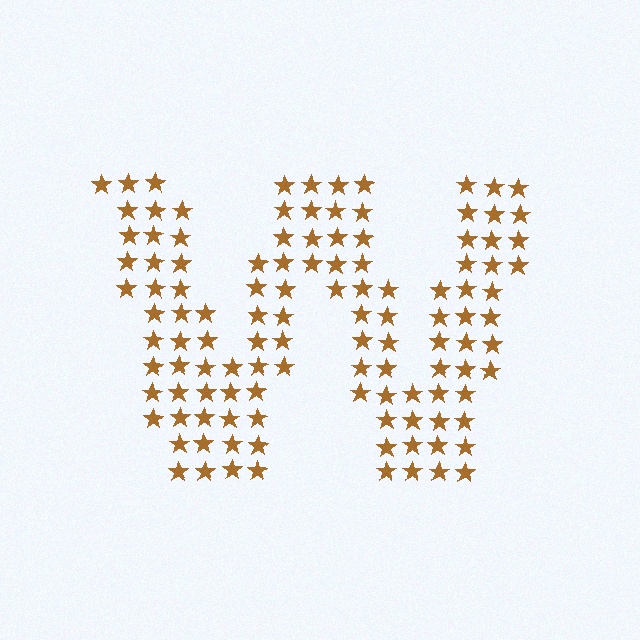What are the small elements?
The small elements are stars.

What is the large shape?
The large shape is the letter W.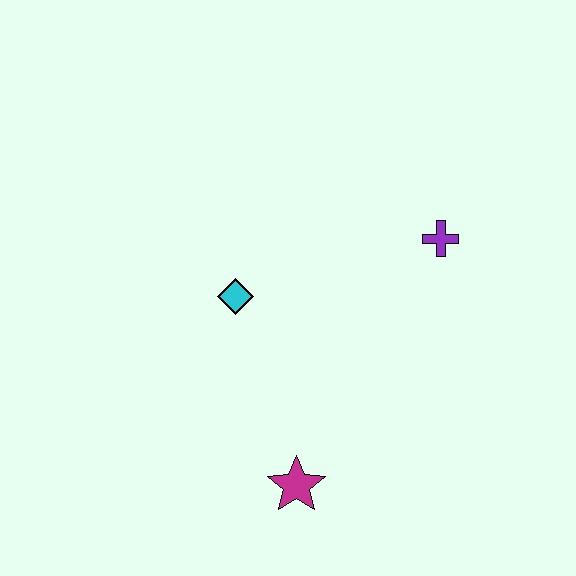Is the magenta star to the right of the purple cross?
No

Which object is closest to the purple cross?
The cyan diamond is closest to the purple cross.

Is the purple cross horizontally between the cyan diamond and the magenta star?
No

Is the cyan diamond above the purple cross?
No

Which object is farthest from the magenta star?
The purple cross is farthest from the magenta star.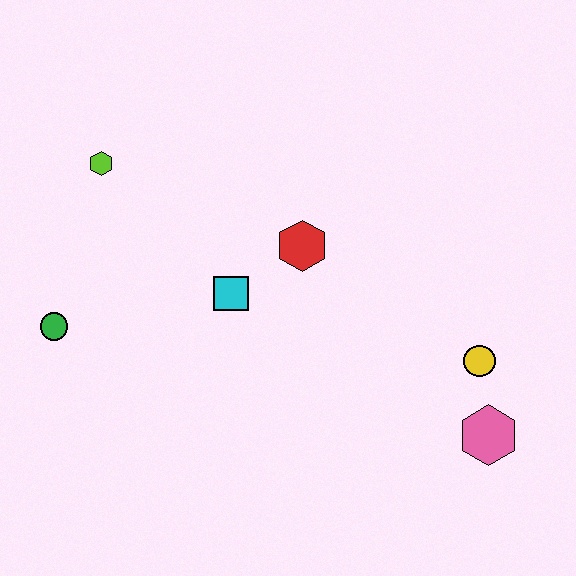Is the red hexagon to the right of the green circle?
Yes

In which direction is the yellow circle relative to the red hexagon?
The yellow circle is to the right of the red hexagon.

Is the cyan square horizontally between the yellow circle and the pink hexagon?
No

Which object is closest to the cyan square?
The red hexagon is closest to the cyan square.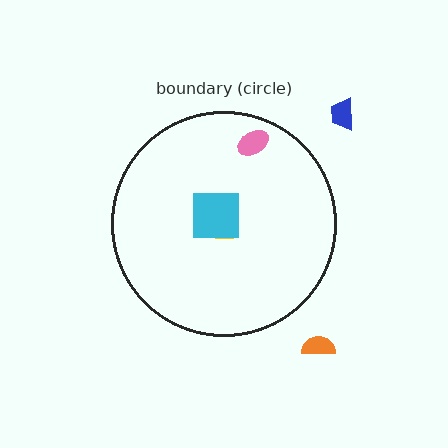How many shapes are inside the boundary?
3 inside, 2 outside.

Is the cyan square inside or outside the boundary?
Inside.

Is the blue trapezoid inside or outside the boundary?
Outside.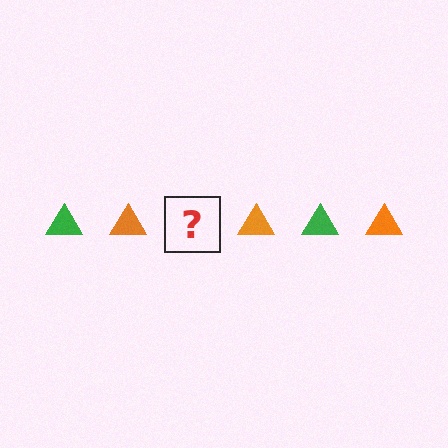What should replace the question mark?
The question mark should be replaced with a green triangle.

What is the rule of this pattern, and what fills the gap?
The rule is that the pattern cycles through green, orange triangles. The gap should be filled with a green triangle.